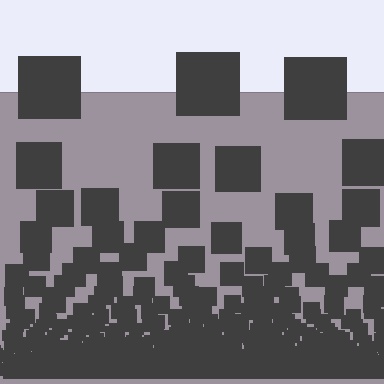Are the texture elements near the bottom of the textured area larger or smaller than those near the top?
Smaller. The gradient is inverted — elements near the bottom are smaller and denser.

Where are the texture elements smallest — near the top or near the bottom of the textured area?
Near the bottom.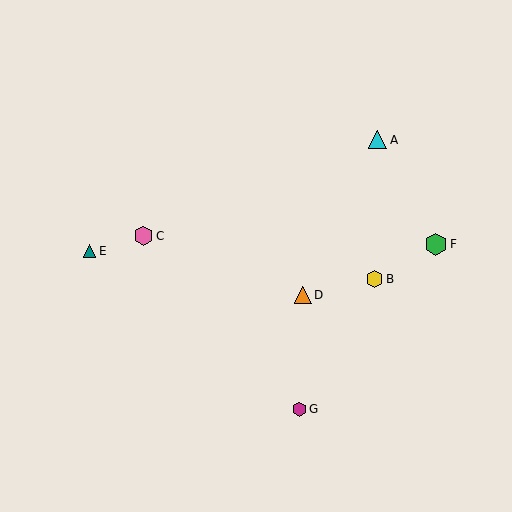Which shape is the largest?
The green hexagon (labeled F) is the largest.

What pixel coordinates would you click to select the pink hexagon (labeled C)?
Click at (143, 236) to select the pink hexagon C.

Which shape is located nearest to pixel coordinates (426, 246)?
The green hexagon (labeled F) at (436, 244) is nearest to that location.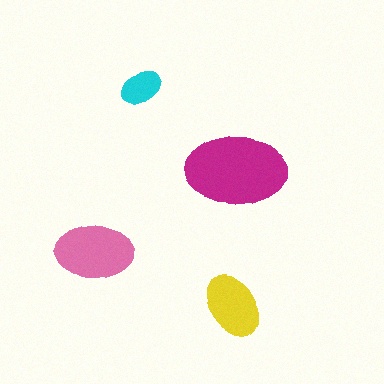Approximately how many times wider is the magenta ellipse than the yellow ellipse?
About 1.5 times wider.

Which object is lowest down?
The yellow ellipse is bottommost.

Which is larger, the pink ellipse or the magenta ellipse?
The magenta one.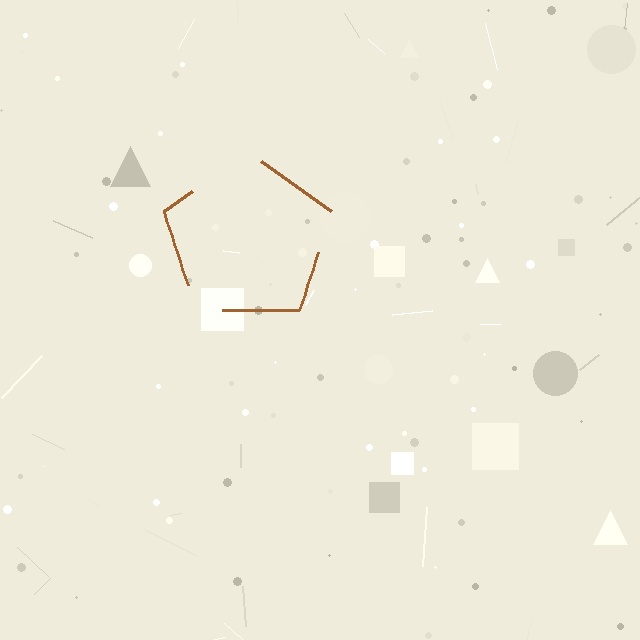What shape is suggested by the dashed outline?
The dashed outline suggests a pentagon.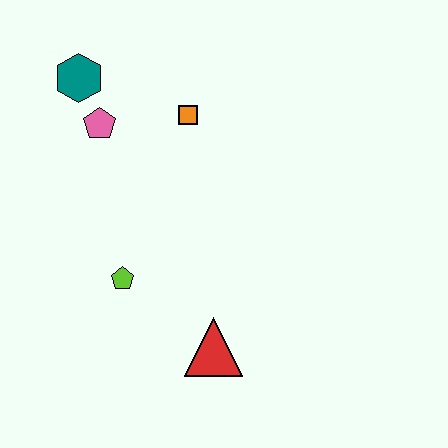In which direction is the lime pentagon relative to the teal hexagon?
The lime pentagon is below the teal hexagon.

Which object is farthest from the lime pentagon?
The teal hexagon is farthest from the lime pentagon.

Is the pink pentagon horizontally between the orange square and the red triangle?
No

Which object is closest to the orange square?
The pink pentagon is closest to the orange square.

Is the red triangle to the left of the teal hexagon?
No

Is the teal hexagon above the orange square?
Yes